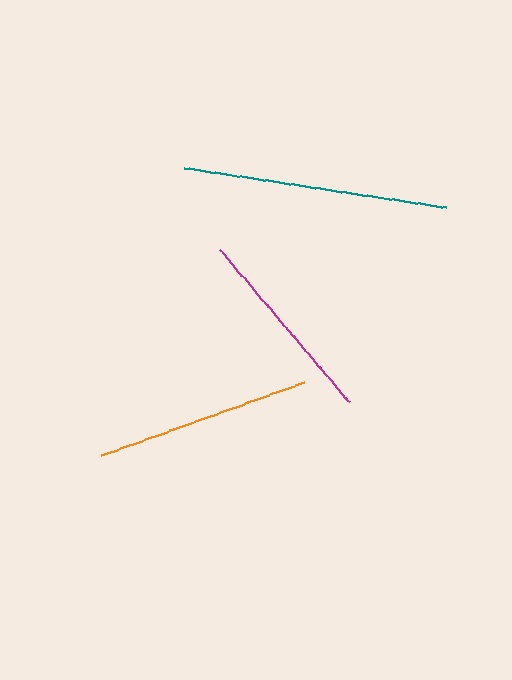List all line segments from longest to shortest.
From longest to shortest: teal, orange, magenta.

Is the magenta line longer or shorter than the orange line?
The orange line is longer than the magenta line.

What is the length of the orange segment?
The orange segment is approximately 215 pixels long.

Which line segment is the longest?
The teal line is the longest at approximately 265 pixels.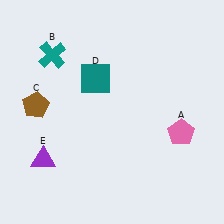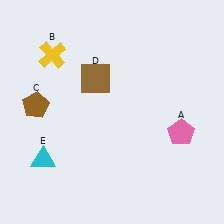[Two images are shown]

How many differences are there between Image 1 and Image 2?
There are 3 differences between the two images.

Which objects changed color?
B changed from teal to yellow. D changed from teal to brown. E changed from purple to cyan.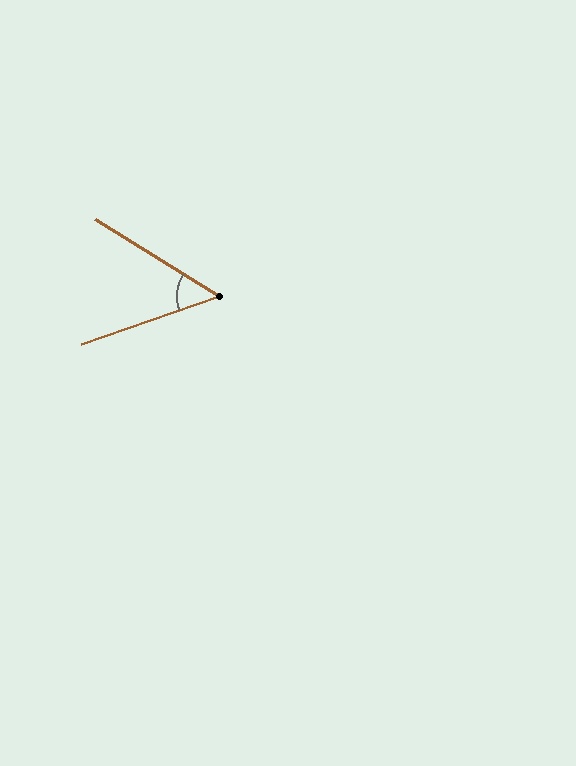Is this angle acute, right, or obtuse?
It is acute.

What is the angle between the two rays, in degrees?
Approximately 51 degrees.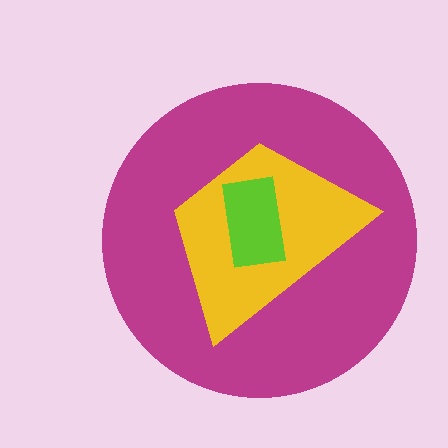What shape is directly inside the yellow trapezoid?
The lime rectangle.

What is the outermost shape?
The magenta circle.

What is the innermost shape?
The lime rectangle.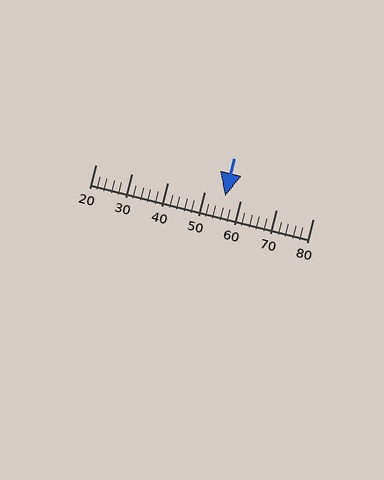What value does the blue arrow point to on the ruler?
The blue arrow points to approximately 56.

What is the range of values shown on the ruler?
The ruler shows values from 20 to 80.